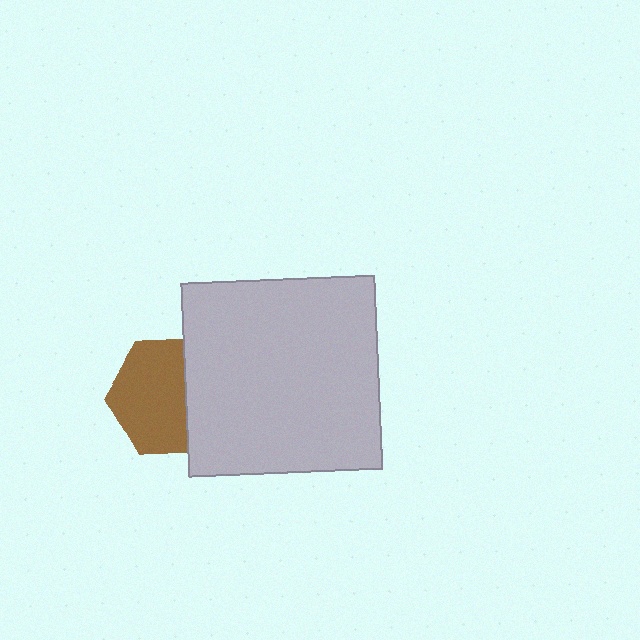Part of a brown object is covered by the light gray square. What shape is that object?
It is a hexagon.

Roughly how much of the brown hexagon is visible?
About half of it is visible (roughly 64%).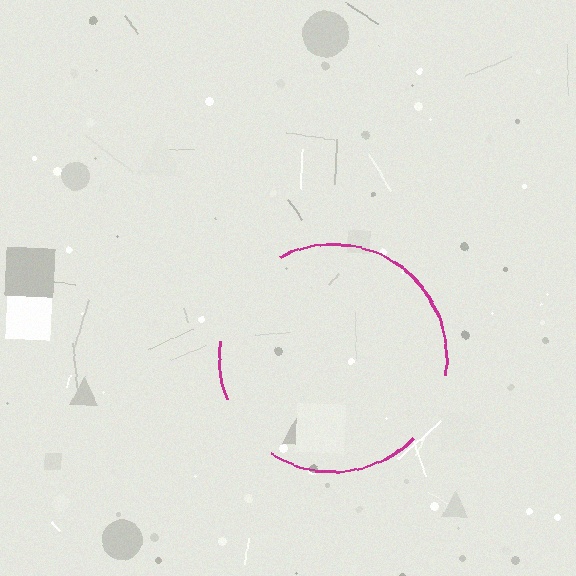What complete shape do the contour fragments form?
The contour fragments form a circle.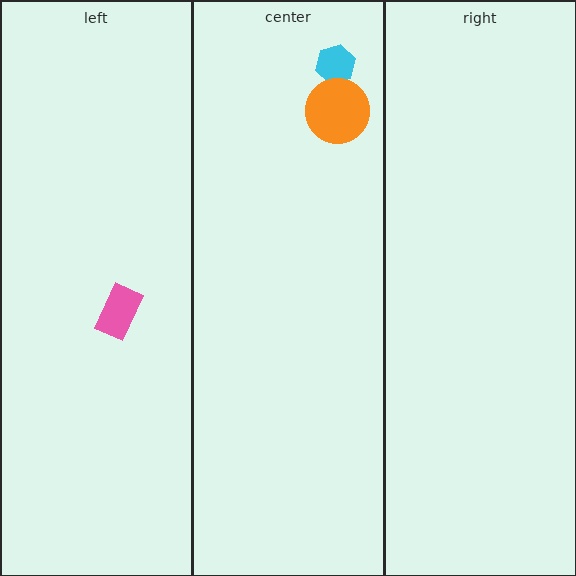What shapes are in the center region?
The cyan hexagon, the orange circle.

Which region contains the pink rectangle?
The left region.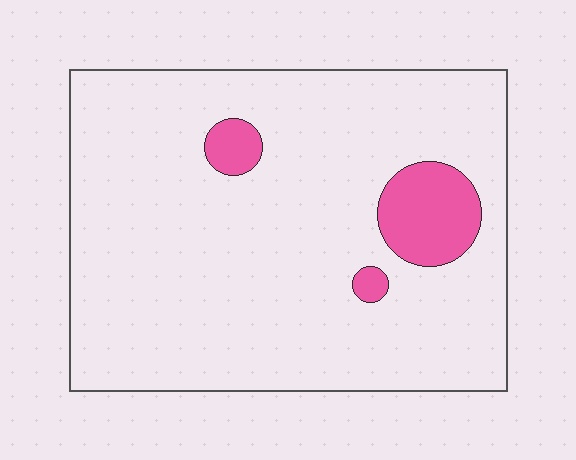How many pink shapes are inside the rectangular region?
3.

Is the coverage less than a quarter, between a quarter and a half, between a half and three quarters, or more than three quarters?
Less than a quarter.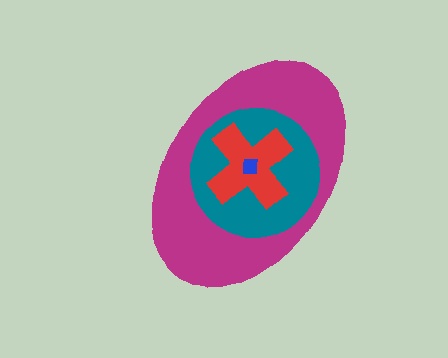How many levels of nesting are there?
4.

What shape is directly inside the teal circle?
The red cross.